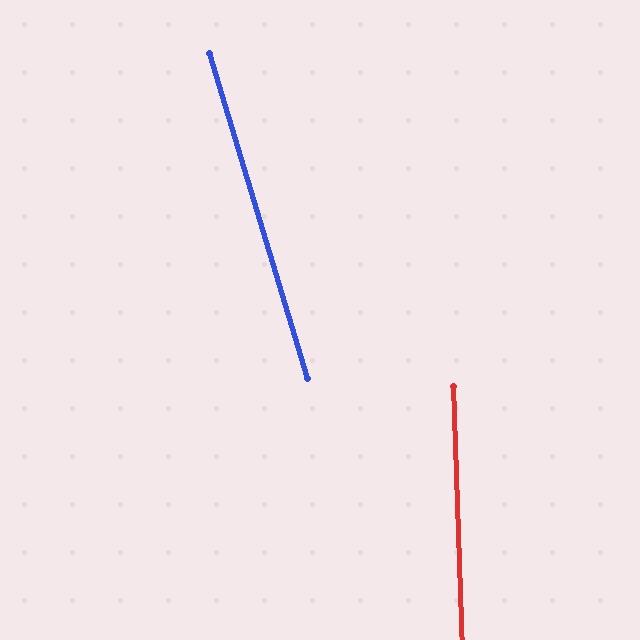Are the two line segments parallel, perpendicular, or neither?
Neither parallel nor perpendicular — they differ by about 15°.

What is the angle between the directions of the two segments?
Approximately 15 degrees.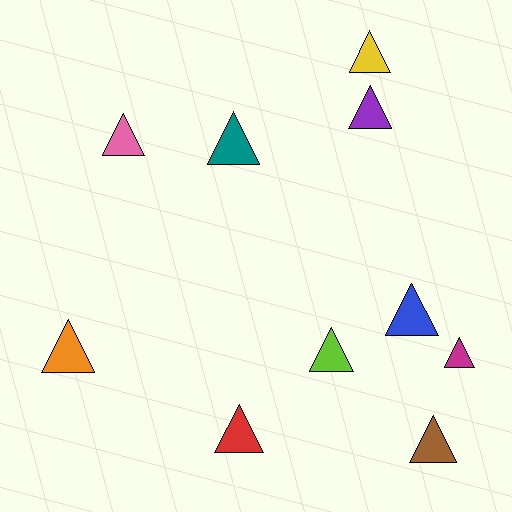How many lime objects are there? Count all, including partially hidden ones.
There is 1 lime object.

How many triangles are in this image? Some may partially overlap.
There are 10 triangles.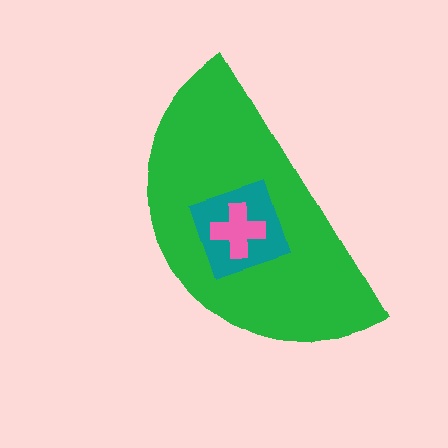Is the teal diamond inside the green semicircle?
Yes.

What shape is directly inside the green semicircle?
The teal diamond.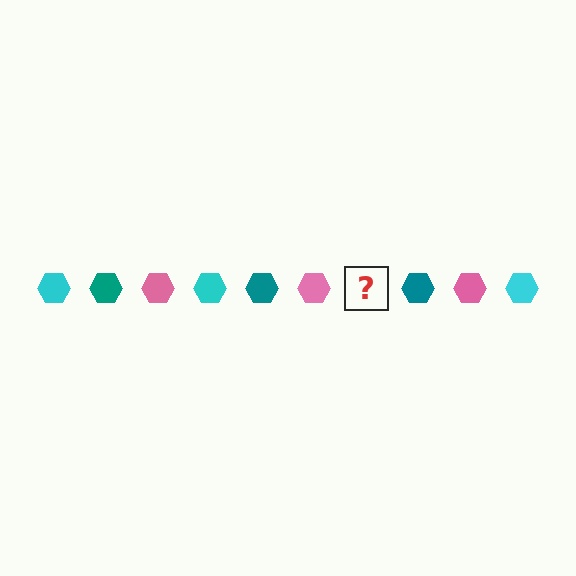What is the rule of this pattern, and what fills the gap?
The rule is that the pattern cycles through cyan, teal, pink hexagons. The gap should be filled with a cyan hexagon.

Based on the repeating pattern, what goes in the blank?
The blank should be a cyan hexagon.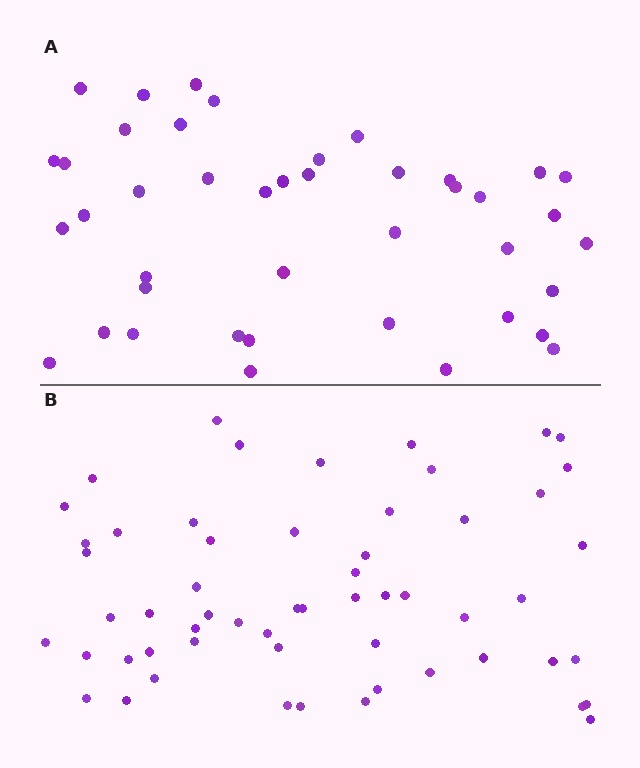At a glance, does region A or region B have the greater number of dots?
Region B (the bottom region) has more dots.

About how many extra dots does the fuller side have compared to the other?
Region B has approximately 15 more dots than region A.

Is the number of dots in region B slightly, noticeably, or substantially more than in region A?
Region B has noticeably more, but not dramatically so. The ratio is roughly 1.4 to 1.